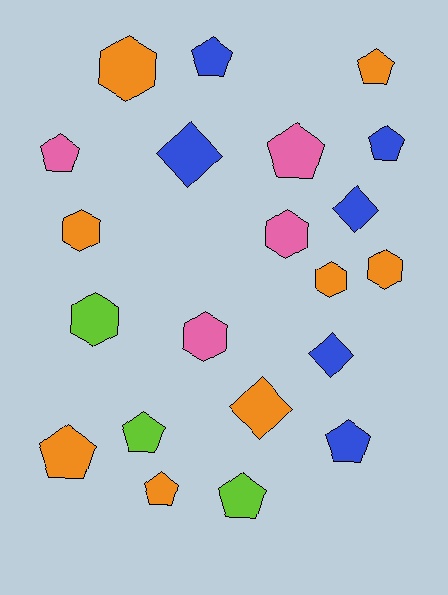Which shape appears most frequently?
Pentagon, with 10 objects.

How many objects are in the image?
There are 21 objects.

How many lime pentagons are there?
There are 2 lime pentagons.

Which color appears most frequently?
Orange, with 8 objects.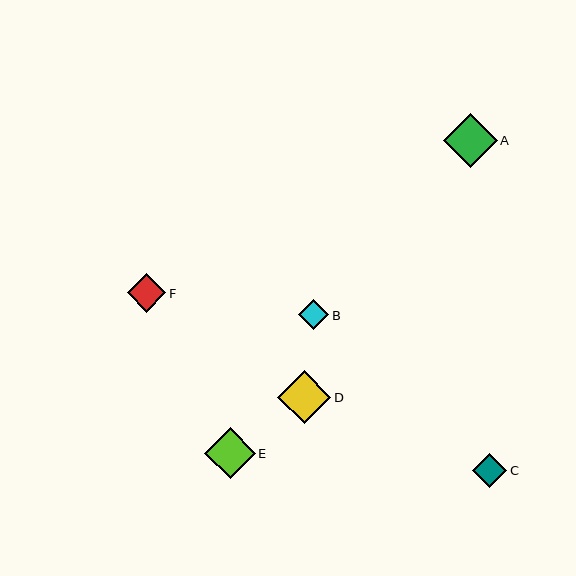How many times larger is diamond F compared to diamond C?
Diamond F is approximately 1.1 times the size of diamond C.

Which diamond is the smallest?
Diamond B is the smallest with a size of approximately 31 pixels.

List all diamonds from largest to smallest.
From largest to smallest: A, D, E, F, C, B.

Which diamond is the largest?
Diamond A is the largest with a size of approximately 53 pixels.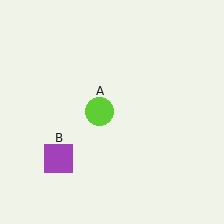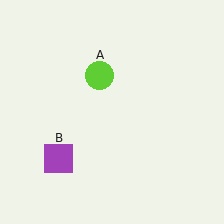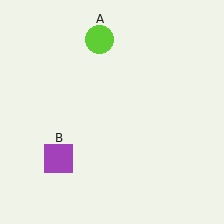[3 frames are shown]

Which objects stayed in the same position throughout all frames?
Purple square (object B) remained stationary.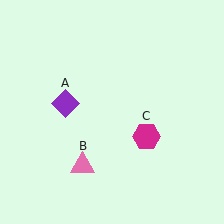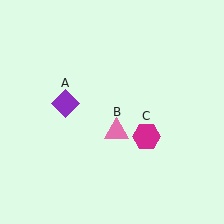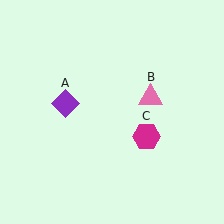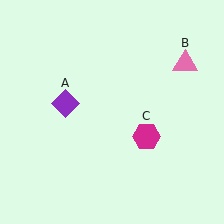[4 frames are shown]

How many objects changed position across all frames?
1 object changed position: pink triangle (object B).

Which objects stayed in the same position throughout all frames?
Purple diamond (object A) and magenta hexagon (object C) remained stationary.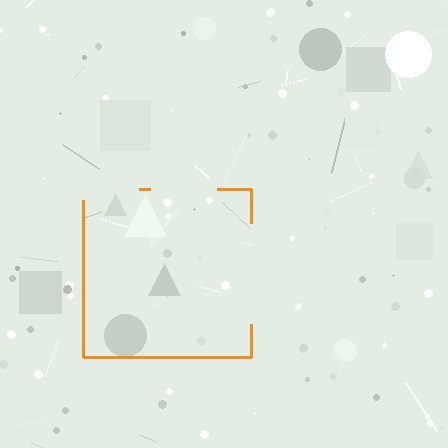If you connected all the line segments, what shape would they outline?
They would outline a square.